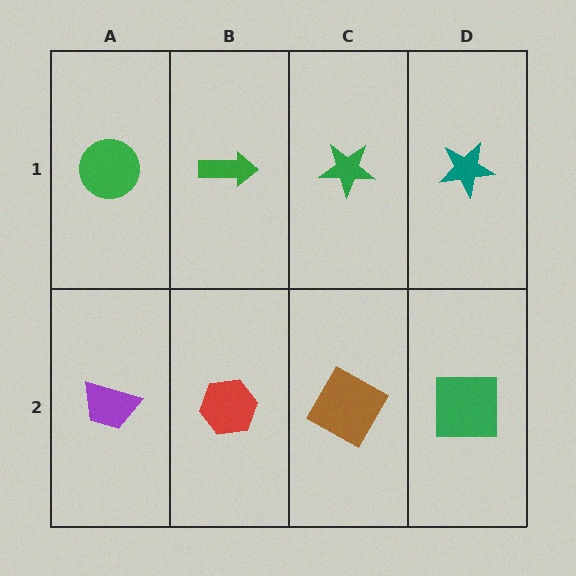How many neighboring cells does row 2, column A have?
2.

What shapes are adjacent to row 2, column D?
A teal star (row 1, column D), a brown square (row 2, column C).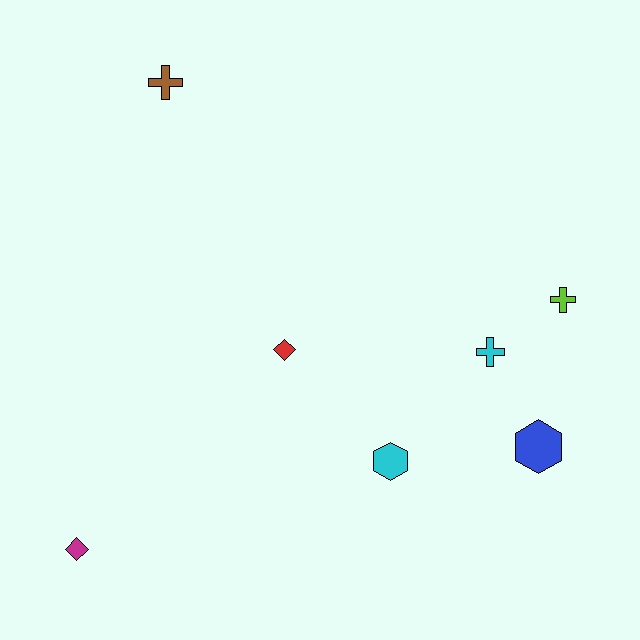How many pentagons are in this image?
There are no pentagons.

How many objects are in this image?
There are 7 objects.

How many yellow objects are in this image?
There are no yellow objects.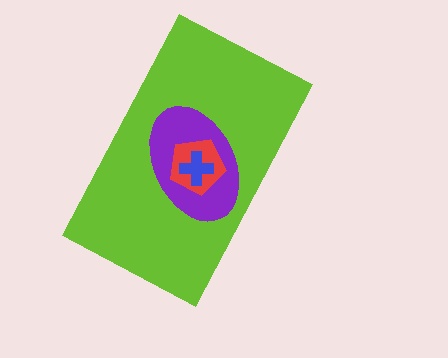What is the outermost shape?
The lime rectangle.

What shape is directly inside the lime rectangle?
The purple ellipse.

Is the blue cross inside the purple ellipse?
Yes.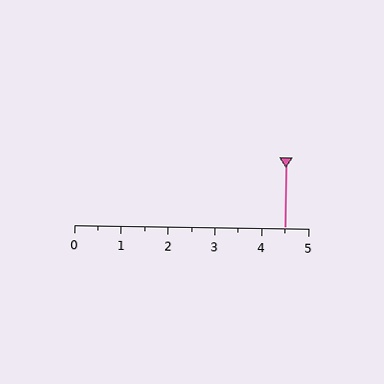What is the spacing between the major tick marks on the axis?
The major ticks are spaced 1 apart.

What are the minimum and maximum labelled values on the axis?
The axis runs from 0 to 5.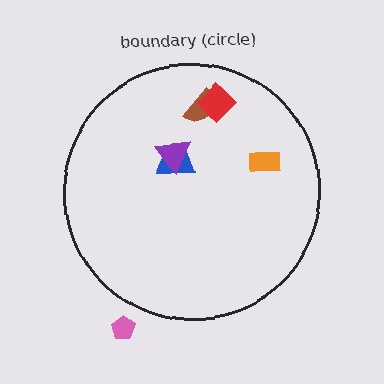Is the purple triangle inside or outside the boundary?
Inside.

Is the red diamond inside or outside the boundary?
Inside.